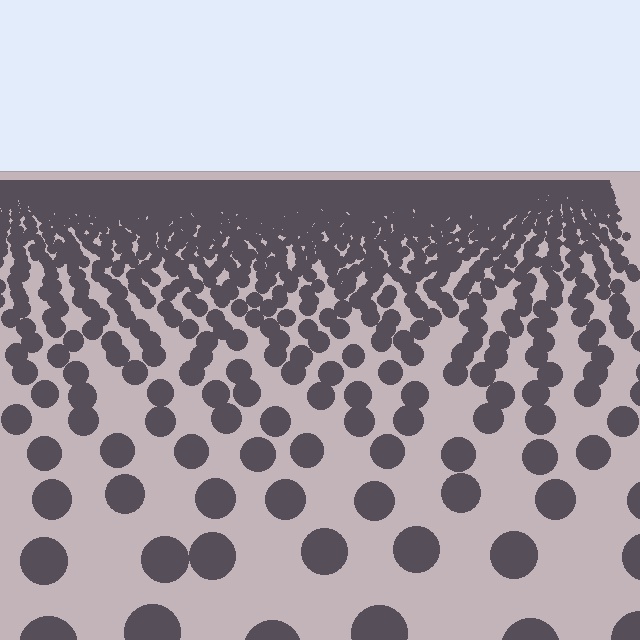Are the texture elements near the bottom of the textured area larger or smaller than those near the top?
Larger. Near the bottom, elements are closer to the viewer and appear at a bigger on-screen size.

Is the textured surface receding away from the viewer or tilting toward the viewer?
The surface is receding away from the viewer. Texture elements get smaller and denser toward the top.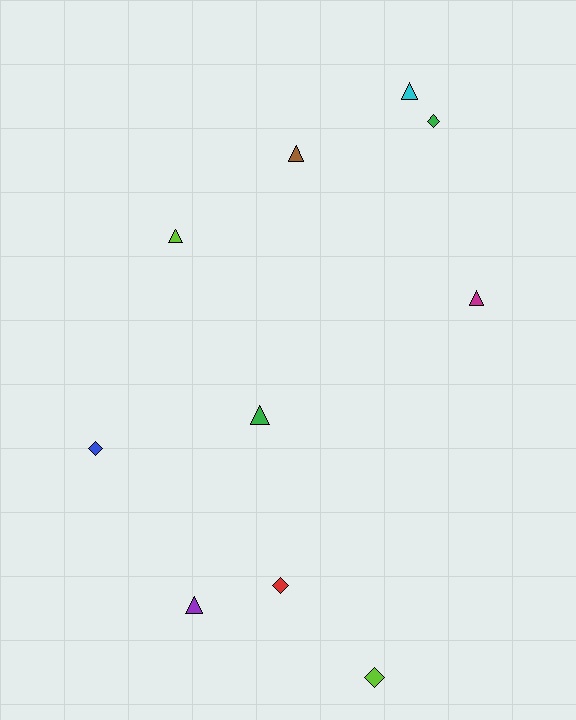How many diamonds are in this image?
There are 4 diamonds.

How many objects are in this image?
There are 10 objects.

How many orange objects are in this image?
There are no orange objects.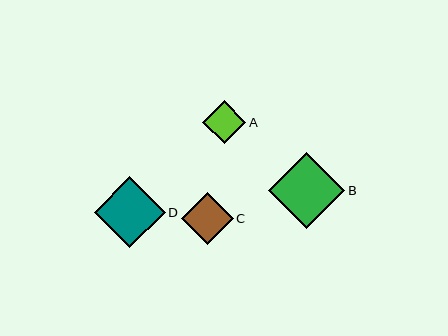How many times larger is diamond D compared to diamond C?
Diamond D is approximately 1.4 times the size of diamond C.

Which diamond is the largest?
Diamond B is the largest with a size of approximately 76 pixels.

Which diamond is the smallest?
Diamond A is the smallest with a size of approximately 43 pixels.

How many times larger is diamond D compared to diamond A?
Diamond D is approximately 1.7 times the size of diamond A.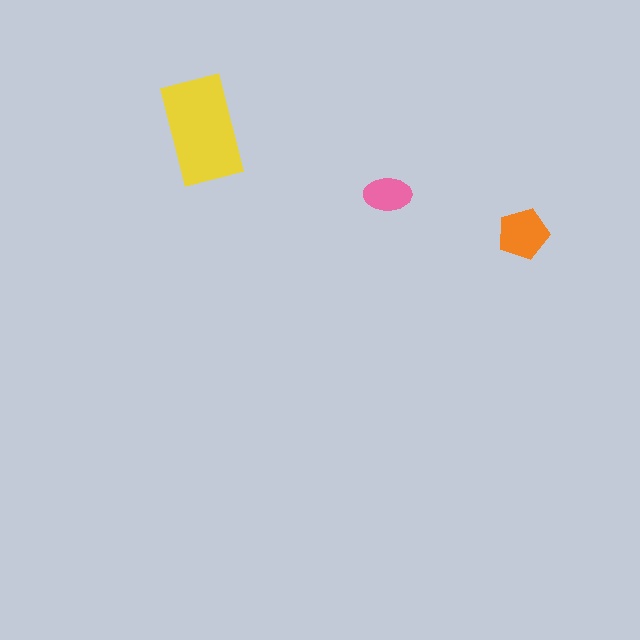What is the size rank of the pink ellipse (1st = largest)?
3rd.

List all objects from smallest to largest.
The pink ellipse, the orange pentagon, the yellow rectangle.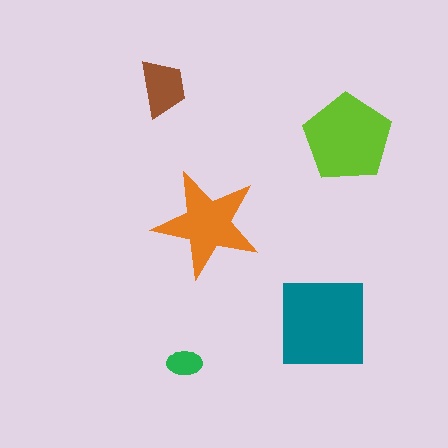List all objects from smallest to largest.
The green ellipse, the brown trapezoid, the orange star, the lime pentagon, the teal square.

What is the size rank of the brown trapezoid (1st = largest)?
4th.